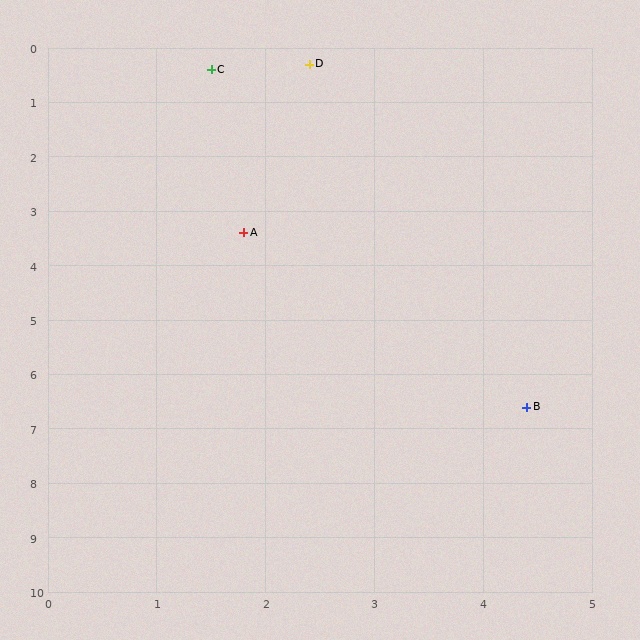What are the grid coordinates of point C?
Point C is at approximately (1.5, 0.4).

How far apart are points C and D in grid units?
Points C and D are about 0.9 grid units apart.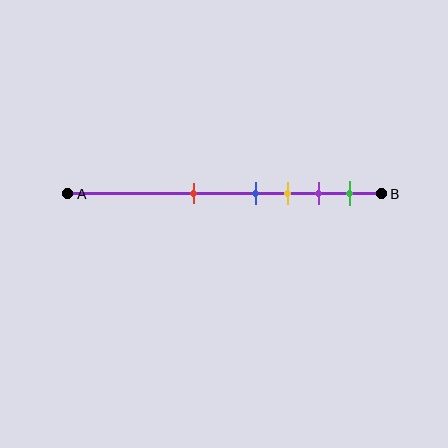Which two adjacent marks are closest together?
The blue and yellow marks are the closest adjacent pair.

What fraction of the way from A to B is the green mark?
The green mark is approximately 90% (0.9) of the way from A to B.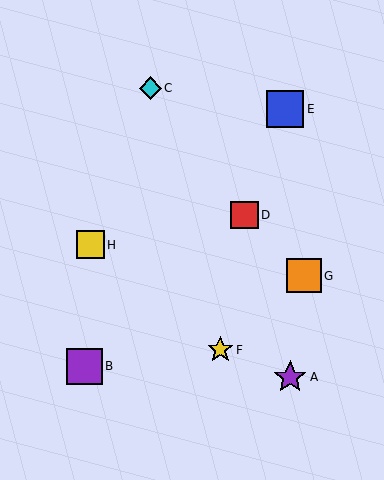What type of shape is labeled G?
Shape G is an orange square.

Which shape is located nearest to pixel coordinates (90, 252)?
The yellow square (labeled H) at (91, 245) is nearest to that location.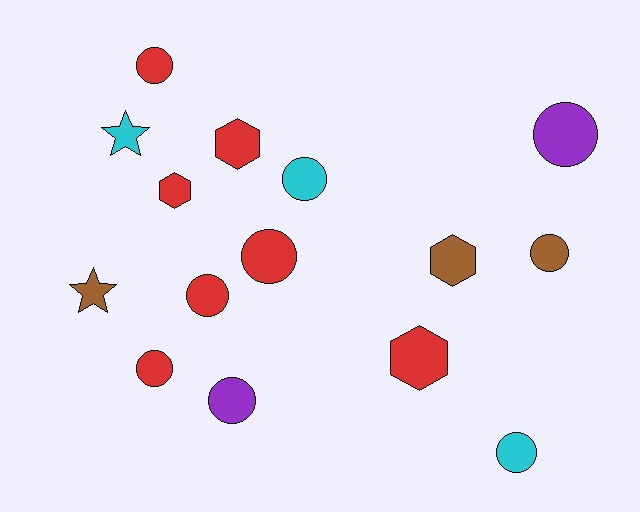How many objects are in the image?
There are 15 objects.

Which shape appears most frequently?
Circle, with 9 objects.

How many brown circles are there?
There is 1 brown circle.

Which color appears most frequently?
Red, with 7 objects.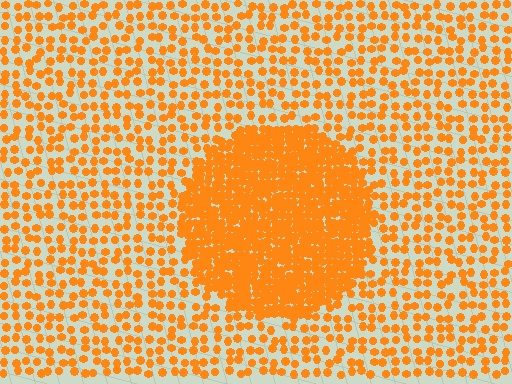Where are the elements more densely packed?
The elements are more densely packed inside the circle boundary.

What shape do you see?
I see a circle.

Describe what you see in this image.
The image contains small orange elements arranged at two different densities. A circle-shaped region is visible where the elements are more densely packed than the surrounding area.